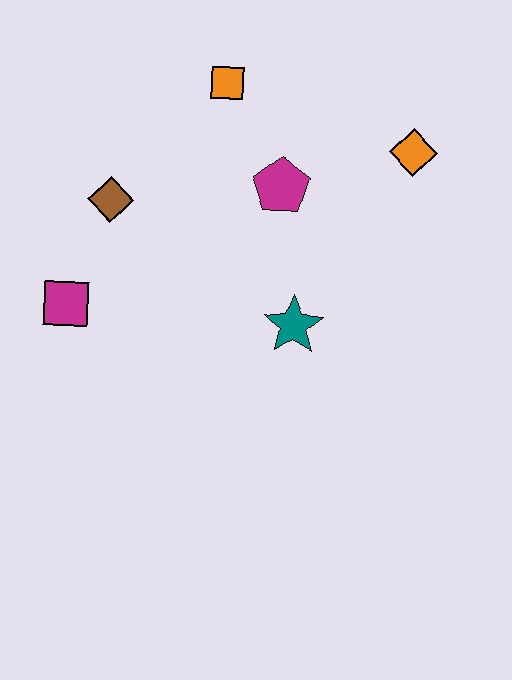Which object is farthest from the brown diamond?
The orange diamond is farthest from the brown diamond.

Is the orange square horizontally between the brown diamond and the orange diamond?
Yes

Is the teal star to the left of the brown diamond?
No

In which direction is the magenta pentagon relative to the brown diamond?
The magenta pentagon is to the right of the brown diamond.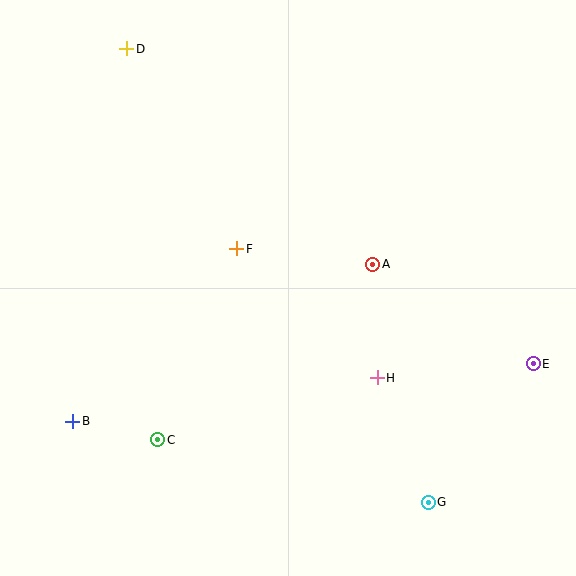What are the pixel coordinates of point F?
Point F is at (237, 249).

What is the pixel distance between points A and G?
The distance between A and G is 244 pixels.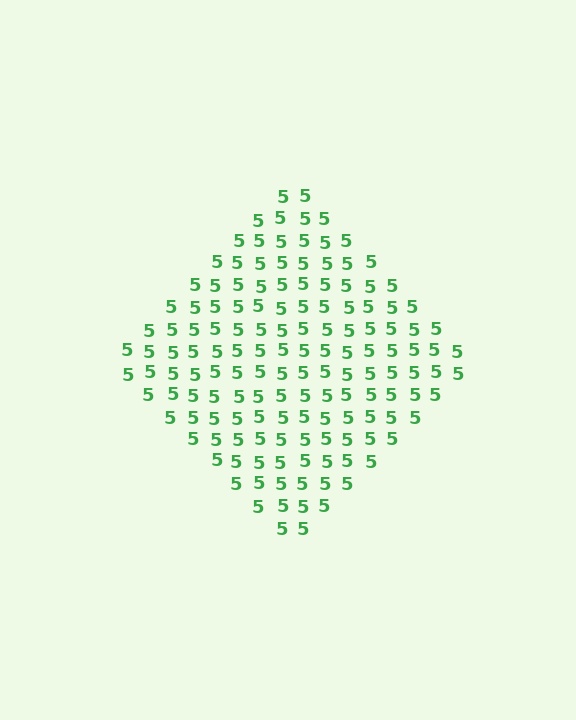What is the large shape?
The large shape is a diamond.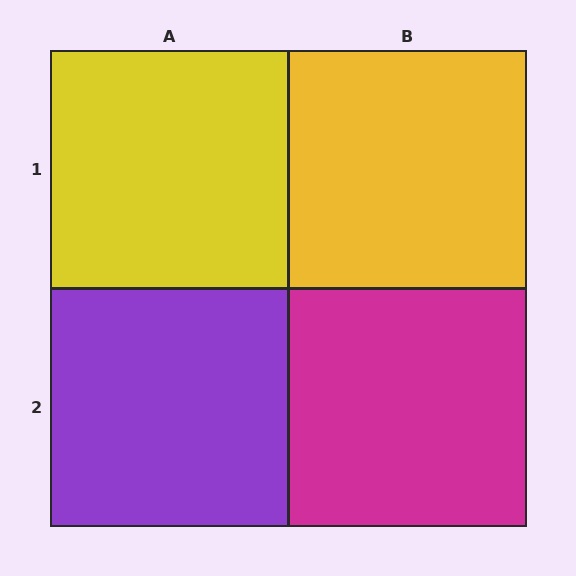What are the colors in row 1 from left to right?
Yellow, yellow.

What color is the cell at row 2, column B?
Magenta.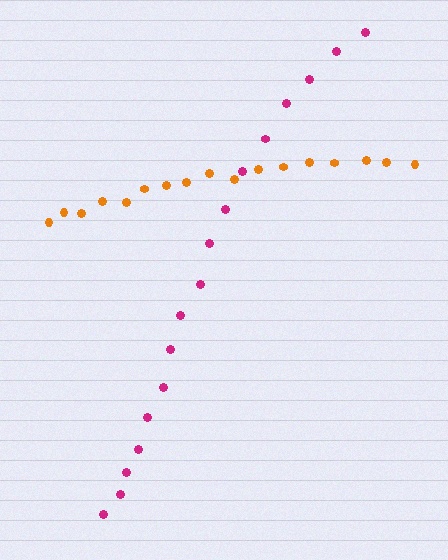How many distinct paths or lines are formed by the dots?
There are 2 distinct paths.